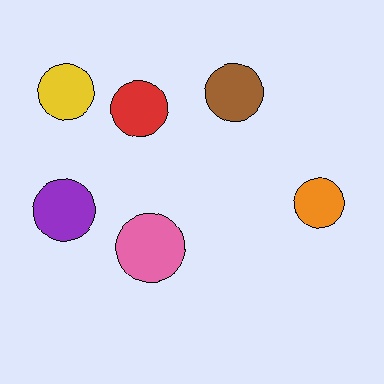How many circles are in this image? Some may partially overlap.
There are 6 circles.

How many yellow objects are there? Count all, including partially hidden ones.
There is 1 yellow object.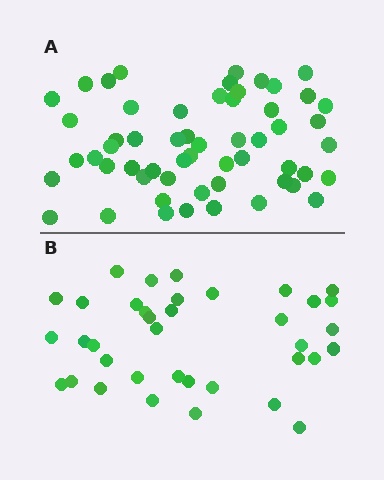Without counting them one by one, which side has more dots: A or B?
Region A (the top region) has more dots.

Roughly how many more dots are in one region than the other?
Region A has approximately 20 more dots than region B.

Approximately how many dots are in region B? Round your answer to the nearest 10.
About 40 dots. (The exact count is 37, which rounds to 40.)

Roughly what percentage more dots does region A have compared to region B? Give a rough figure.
About 50% more.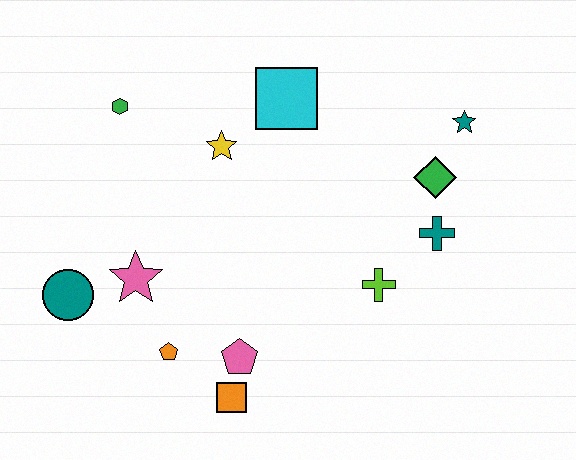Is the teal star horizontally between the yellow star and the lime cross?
No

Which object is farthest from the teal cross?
The teal circle is farthest from the teal cross.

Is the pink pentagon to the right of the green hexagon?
Yes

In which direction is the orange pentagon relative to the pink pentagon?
The orange pentagon is to the left of the pink pentagon.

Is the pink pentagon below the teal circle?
Yes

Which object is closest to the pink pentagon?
The orange square is closest to the pink pentagon.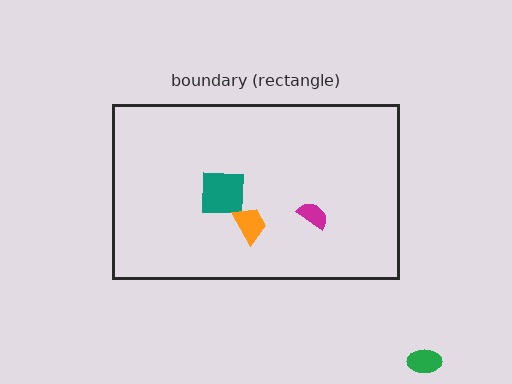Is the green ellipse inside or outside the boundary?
Outside.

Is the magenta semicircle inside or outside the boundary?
Inside.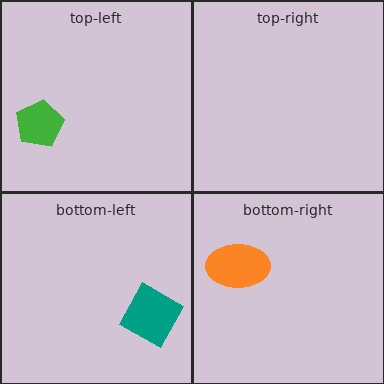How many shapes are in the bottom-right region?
1.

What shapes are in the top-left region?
The green pentagon.